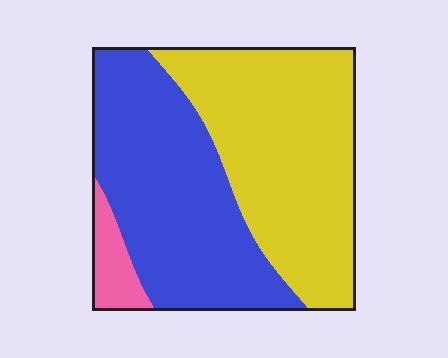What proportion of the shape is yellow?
Yellow covers 49% of the shape.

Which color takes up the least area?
Pink, at roughly 5%.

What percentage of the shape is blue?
Blue covers around 45% of the shape.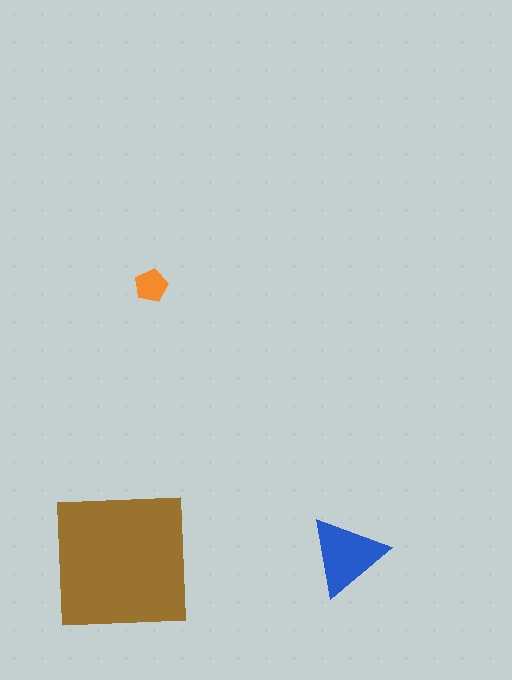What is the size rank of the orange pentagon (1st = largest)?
3rd.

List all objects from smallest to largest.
The orange pentagon, the blue triangle, the brown square.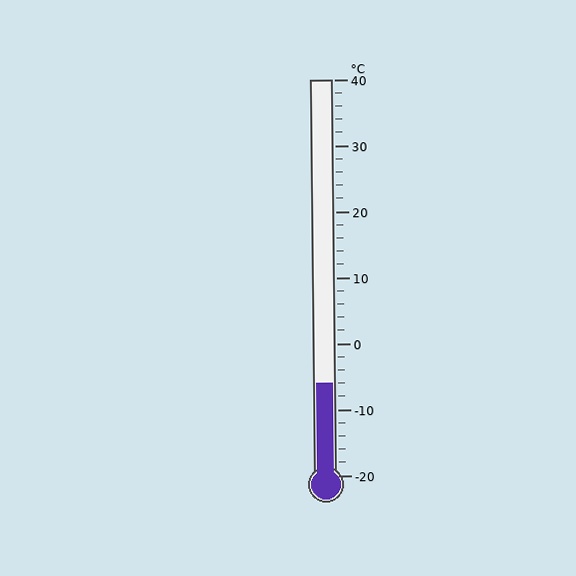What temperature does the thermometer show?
The thermometer shows approximately -6°C.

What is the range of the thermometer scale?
The thermometer scale ranges from -20°C to 40°C.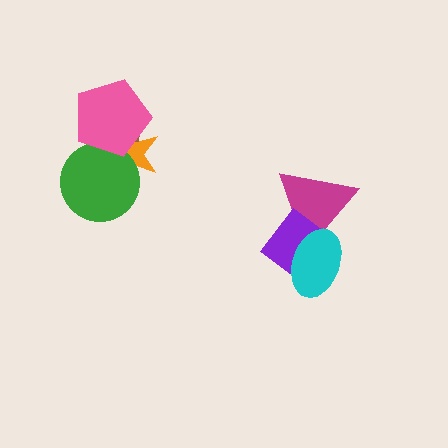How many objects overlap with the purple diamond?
2 objects overlap with the purple diamond.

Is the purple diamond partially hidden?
Yes, it is partially covered by another shape.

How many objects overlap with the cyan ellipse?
2 objects overlap with the cyan ellipse.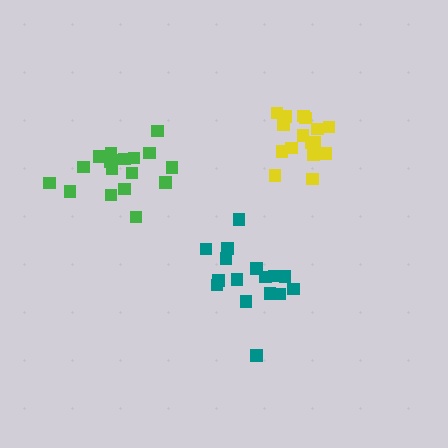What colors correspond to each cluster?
The clusters are colored: teal, green, yellow.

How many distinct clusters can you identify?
There are 3 distinct clusters.